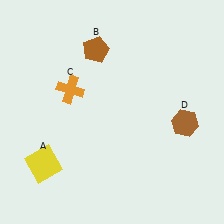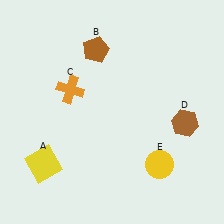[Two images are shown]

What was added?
A yellow circle (E) was added in Image 2.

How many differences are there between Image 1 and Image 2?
There is 1 difference between the two images.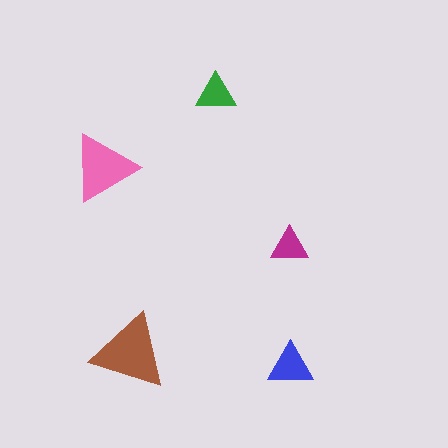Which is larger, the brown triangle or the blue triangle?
The brown one.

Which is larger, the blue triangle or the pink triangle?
The pink one.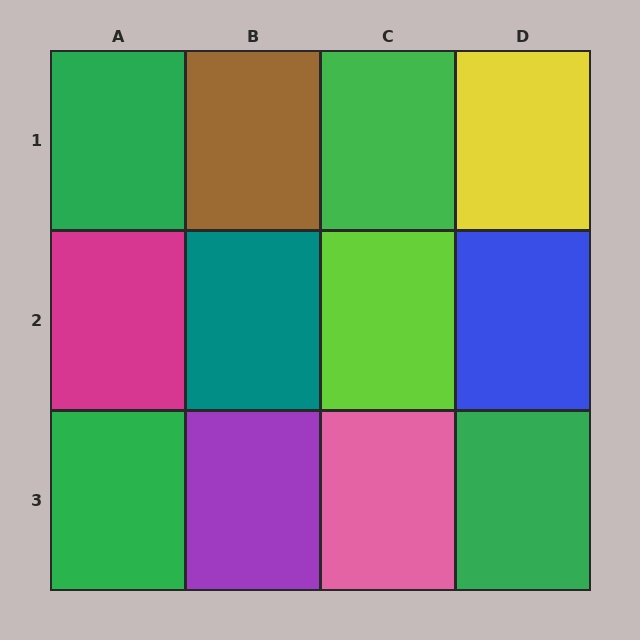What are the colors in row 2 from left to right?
Magenta, teal, lime, blue.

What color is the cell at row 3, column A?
Green.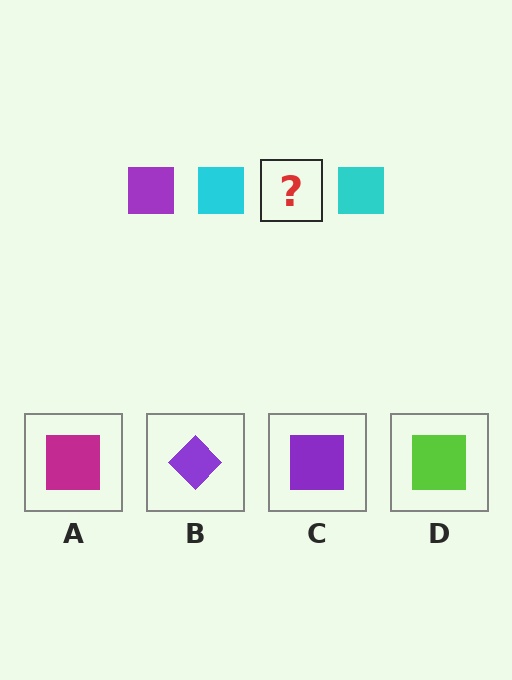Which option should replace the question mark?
Option C.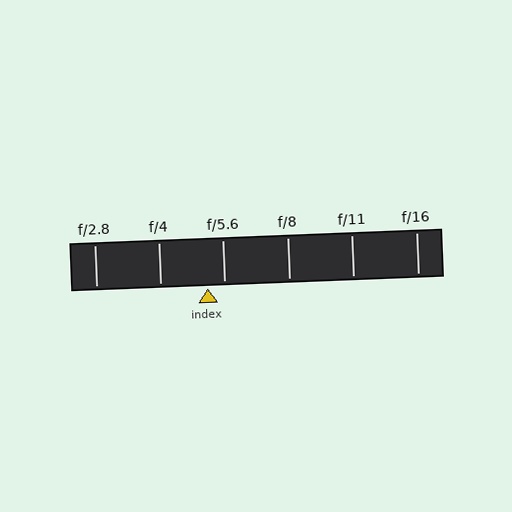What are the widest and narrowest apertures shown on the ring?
The widest aperture shown is f/2.8 and the narrowest is f/16.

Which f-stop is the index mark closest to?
The index mark is closest to f/5.6.